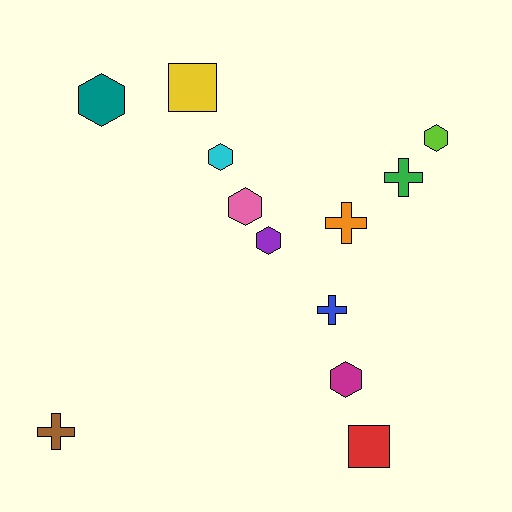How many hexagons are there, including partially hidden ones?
There are 6 hexagons.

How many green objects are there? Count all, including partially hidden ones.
There is 1 green object.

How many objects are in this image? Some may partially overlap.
There are 12 objects.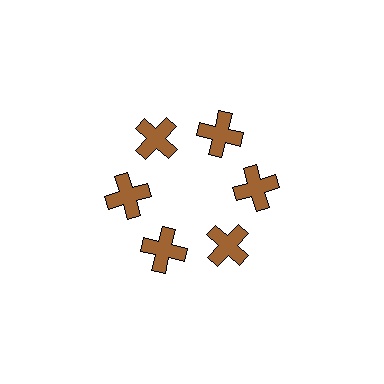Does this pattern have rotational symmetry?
Yes, this pattern has 6-fold rotational symmetry. It looks the same after rotating 60 degrees around the center.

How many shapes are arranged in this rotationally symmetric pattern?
There are 6 shapes, arranged in 6 groups of 1.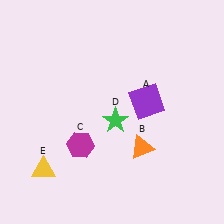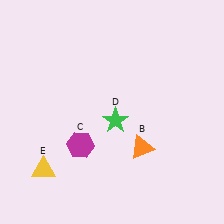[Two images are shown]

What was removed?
The purple square (A) was removed in Image 2.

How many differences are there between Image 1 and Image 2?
There is 1 difference between the two images.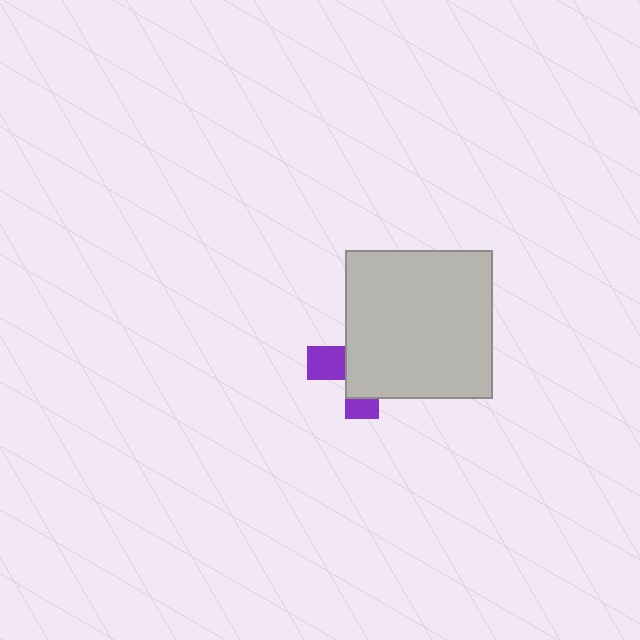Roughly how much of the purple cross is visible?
A small part of it is visible (roughly 31%).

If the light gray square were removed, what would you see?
You would see the complete purple cross.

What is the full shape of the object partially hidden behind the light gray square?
The partially hidden object is a purple cross.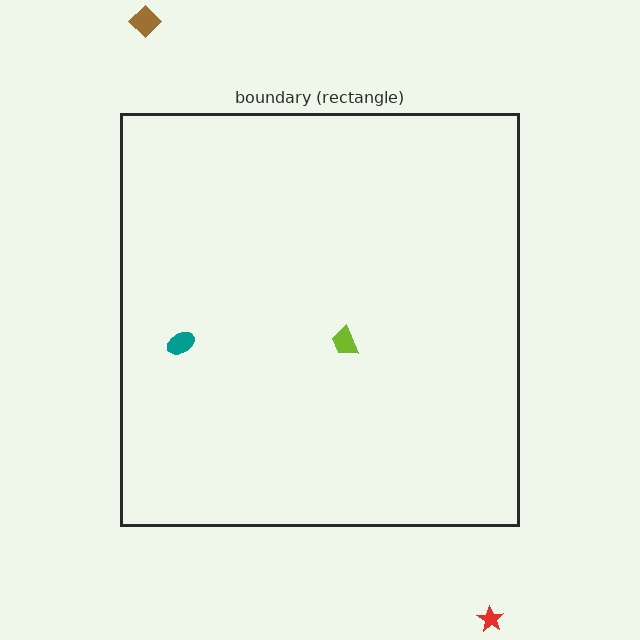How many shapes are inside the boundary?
2 inside, 2 outside.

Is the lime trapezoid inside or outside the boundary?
Inside.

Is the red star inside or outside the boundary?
Outside.